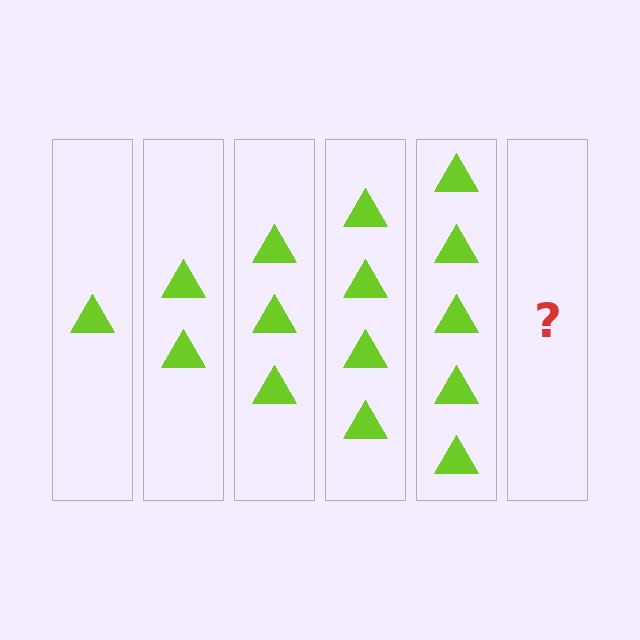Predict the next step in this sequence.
The next step is 6 triangles.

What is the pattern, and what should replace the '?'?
The pattern is that each step adds one more triangle. The '?' should be 6 triangles.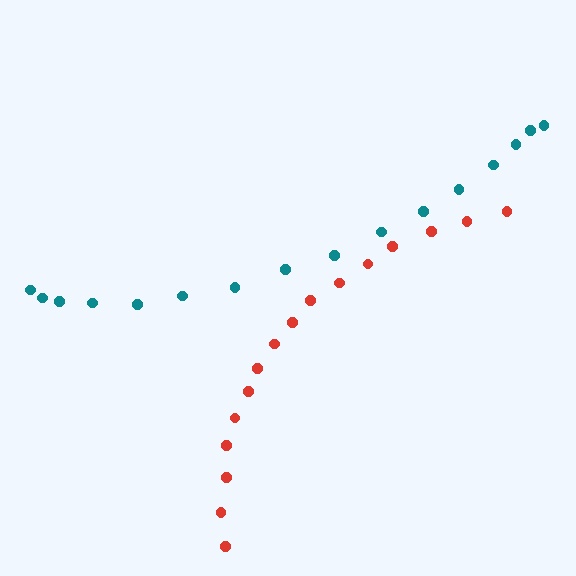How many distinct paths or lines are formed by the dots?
There are 2 distinct paths.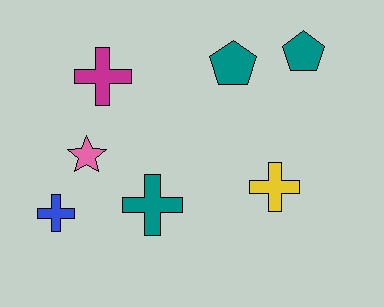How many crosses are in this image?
There are 4 crosses.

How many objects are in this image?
There are 7 objects.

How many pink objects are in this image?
There is 1 pink object.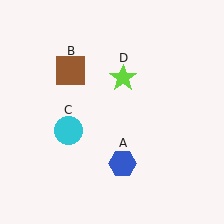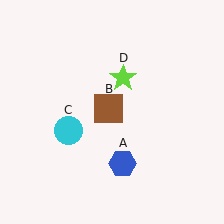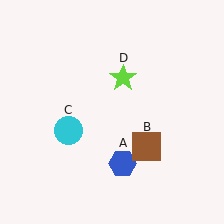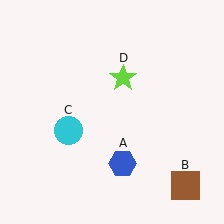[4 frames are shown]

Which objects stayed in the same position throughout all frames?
Blue hexagon (object A) and cyan circle (object C) and lime star (object D) remained stationary.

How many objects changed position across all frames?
1 object changed position: brown square (object B).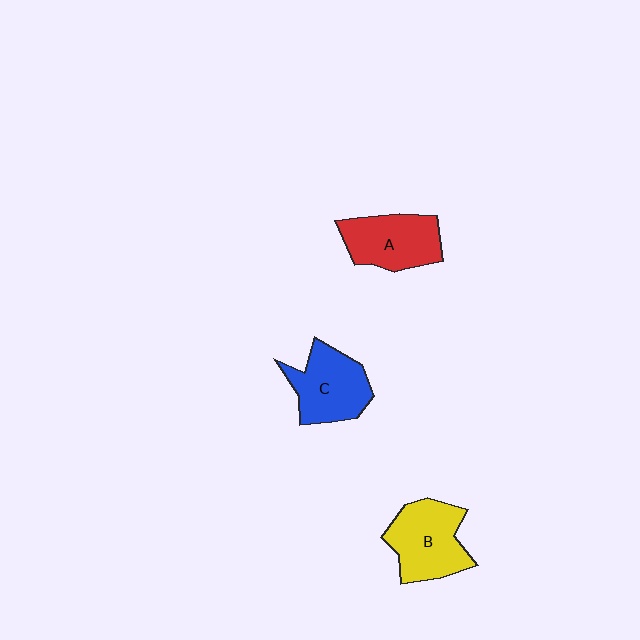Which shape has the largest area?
Shape B (yellow).